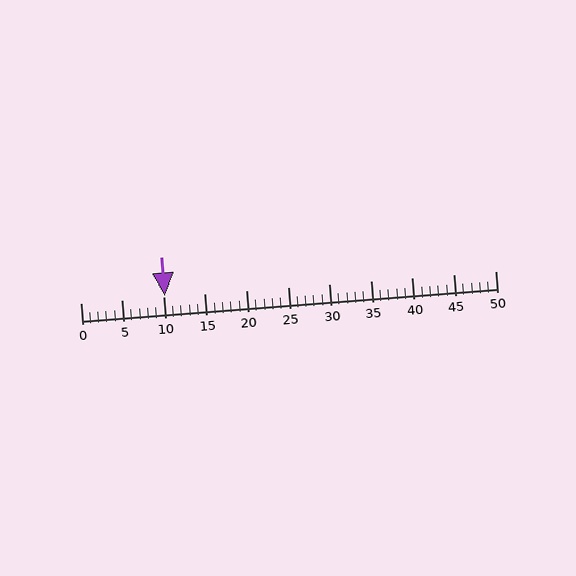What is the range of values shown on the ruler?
The ruler shows values from 0 to 50.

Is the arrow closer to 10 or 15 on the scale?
The arrow is closer to 10.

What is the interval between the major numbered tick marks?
The major tick marks are spaced 5 units apart.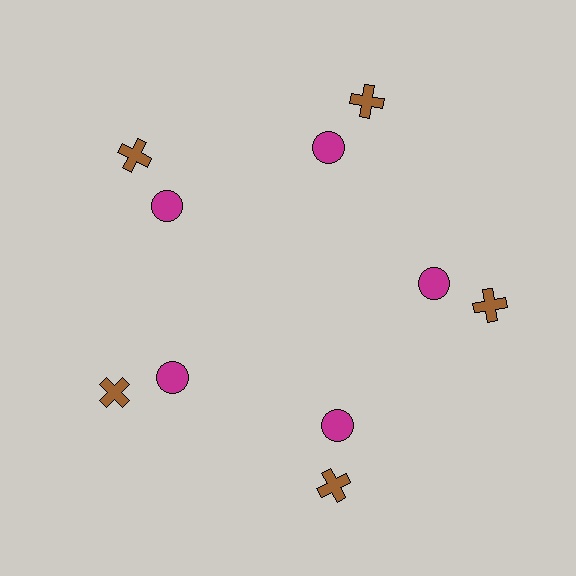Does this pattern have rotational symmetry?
Yes, this pattern has 5-fold rotational symmetry. It looks the same after rotating 72 degrees around the center.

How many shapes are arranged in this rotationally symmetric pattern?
There are 10 shapes, arranged in 5 groups of 2.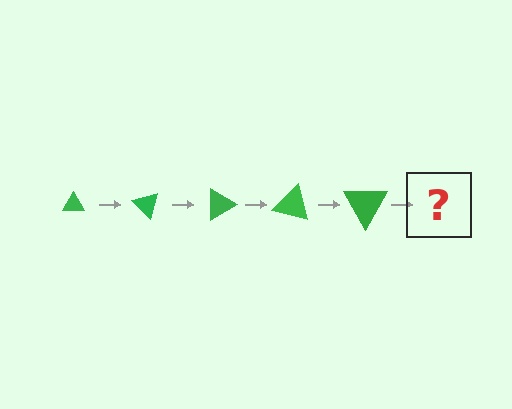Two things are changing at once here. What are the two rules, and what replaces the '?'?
The two rules are that the triangle grows larger each step and it rotates 45 degrees each step. The '?' should be a triangle, larger than the previous one and rotated 225 degrees from the start.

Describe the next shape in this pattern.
It should be a triangle, larger than the previous one and rotated 225 degrees from the start.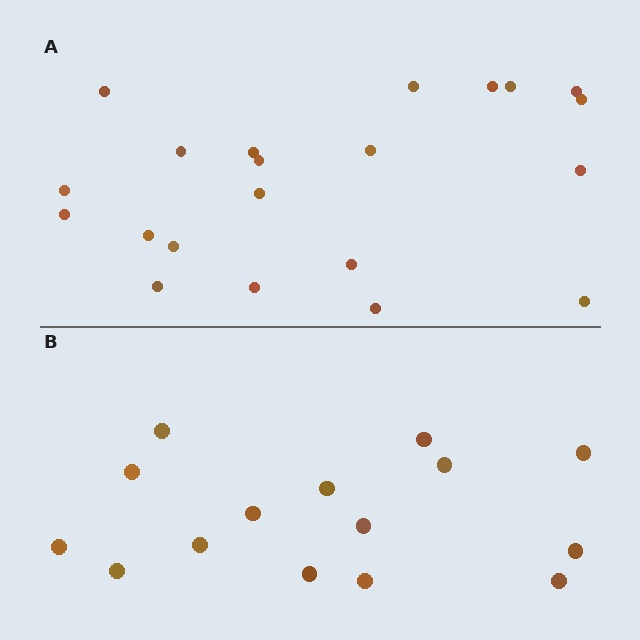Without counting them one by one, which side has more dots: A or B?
Region A (the top region) has more dots.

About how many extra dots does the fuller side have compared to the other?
Region A has about 6 more dots than region B.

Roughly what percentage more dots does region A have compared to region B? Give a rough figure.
About 40% more.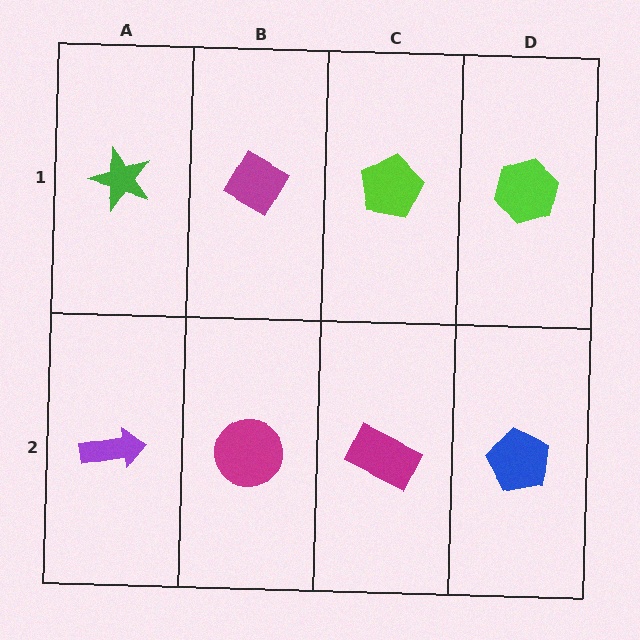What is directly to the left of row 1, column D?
A lime pentagon.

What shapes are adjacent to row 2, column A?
A green star (row 1, column A), a magenta circle (row 2, column B).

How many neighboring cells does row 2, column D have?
2.